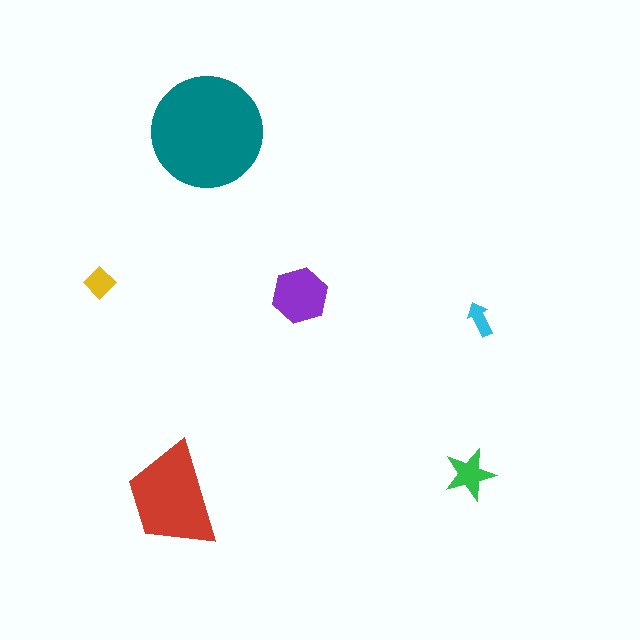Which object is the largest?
The teal circle.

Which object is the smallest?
The cyan arrow.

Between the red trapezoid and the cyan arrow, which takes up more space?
The red trapezoid.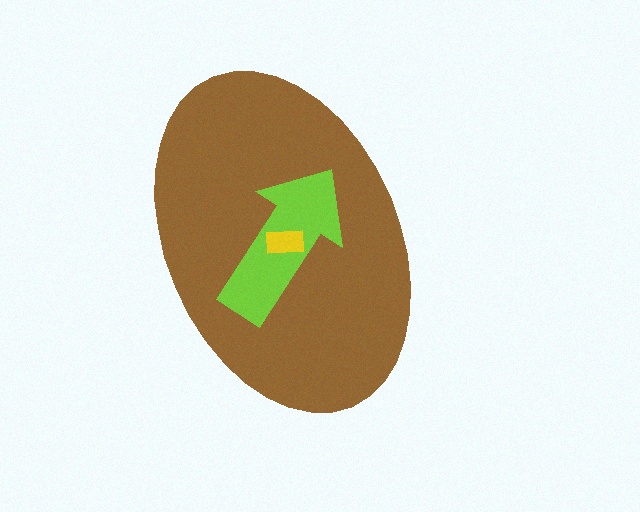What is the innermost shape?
The yellow rectangle.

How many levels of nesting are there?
3.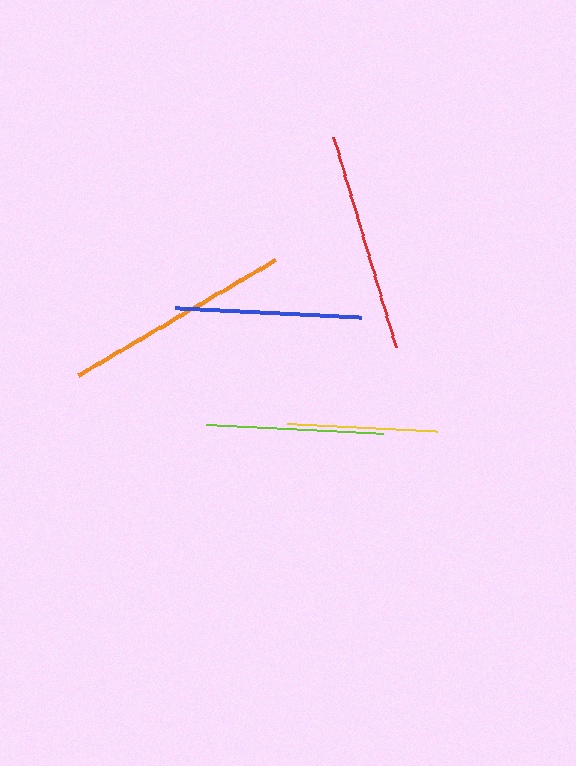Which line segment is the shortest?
The yellow line is the shortest at approximately 150 pixels.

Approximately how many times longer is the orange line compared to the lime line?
The orange line is approximately 1.3 times the length of the lime line.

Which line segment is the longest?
The orange line is the longest at approximately 228 pixels.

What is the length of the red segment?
The red segment is approximately 219 pixels long.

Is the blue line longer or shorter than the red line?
The red line is longer than the blue line.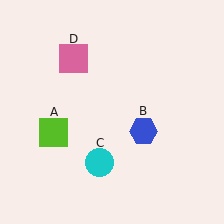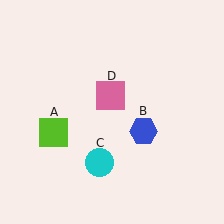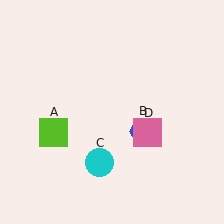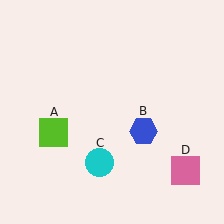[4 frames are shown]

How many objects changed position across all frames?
1 object changed position: pink square (object D).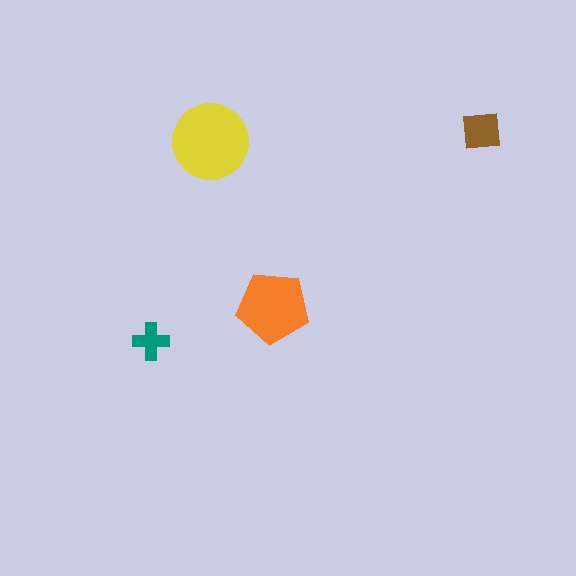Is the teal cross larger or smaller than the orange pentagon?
Smaller.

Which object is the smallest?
The teal cross.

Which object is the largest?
The yellow circle.